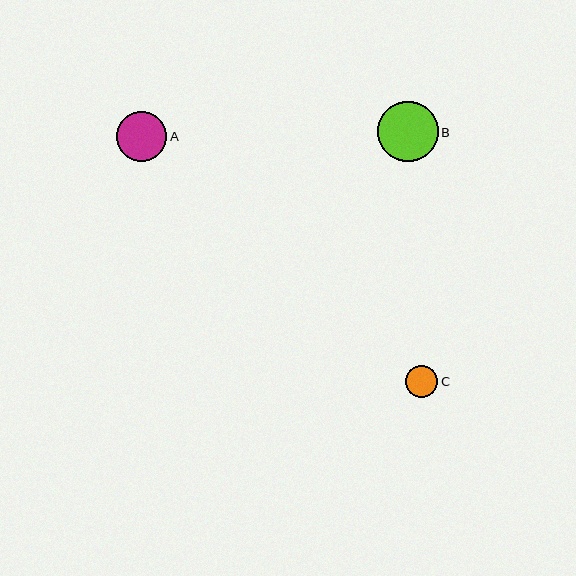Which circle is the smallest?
Circle C is the smallest with a size of approximately 33 pixels.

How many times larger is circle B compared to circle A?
Circle B is approximately 1.2 times the size of circle A.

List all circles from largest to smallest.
From largest to smallest: B, A, C.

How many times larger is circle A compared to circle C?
Circle A is approximately 1.5 times the size of circle C.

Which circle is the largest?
Circle B is the largest with a size of approximately 60 pixels.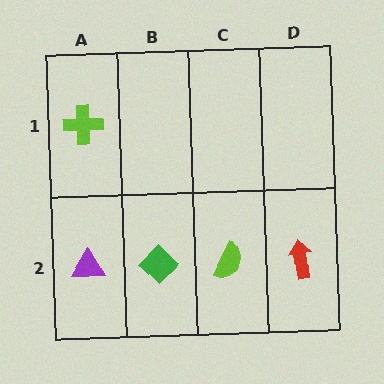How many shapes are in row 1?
1 shape.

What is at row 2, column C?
A lime semicircle.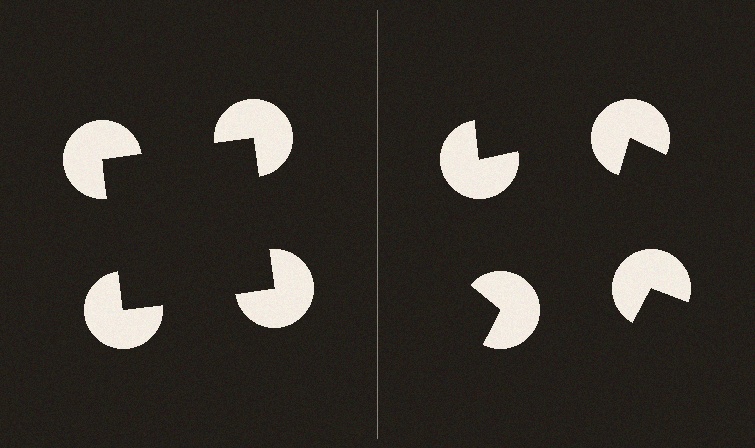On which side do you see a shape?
An illusory square appears on the left side. On the right side the wedge cuts are rotated, so no coherent shape forms.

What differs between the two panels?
The pac-man discs are positioned identically on both sides; only the wedge orientations differ. On the left they align to a square; on the right they are misaligned.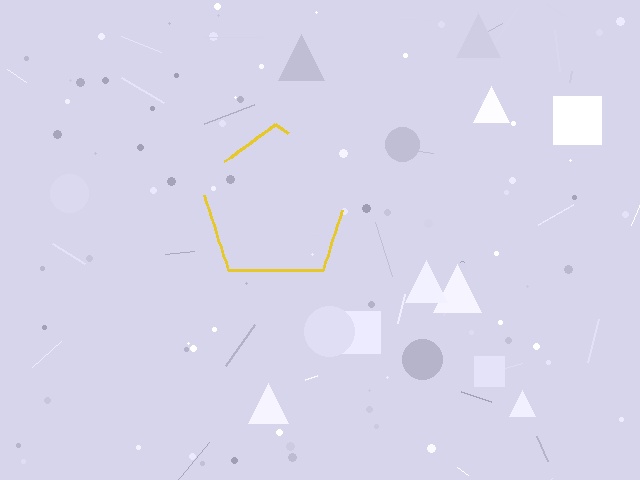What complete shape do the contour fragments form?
The contour fragments form a pentagon.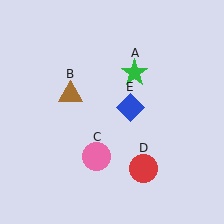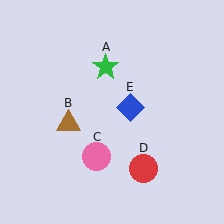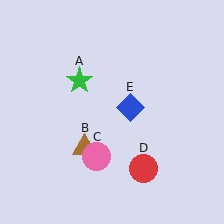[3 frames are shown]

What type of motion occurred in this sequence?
The green star (object A), brown triangle (object B) rotated counterclockwise around the center of the scene.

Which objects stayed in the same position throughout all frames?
Pink circle (object C) and red circle (object D) and blue diamond (object E) remained stationary.